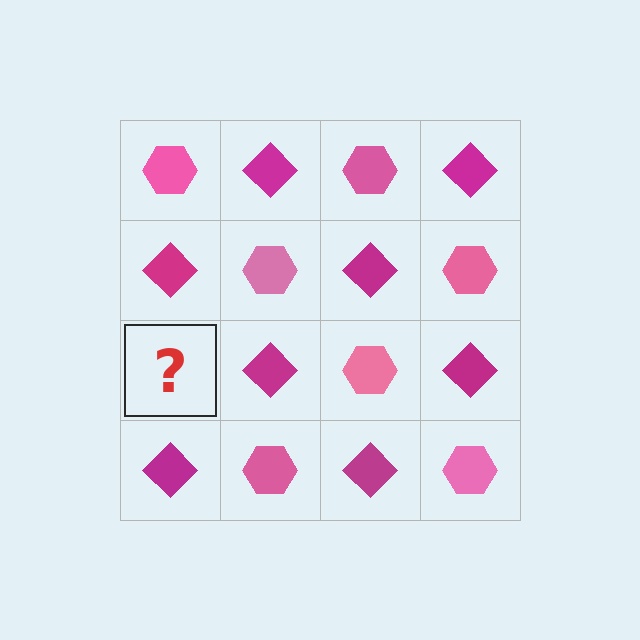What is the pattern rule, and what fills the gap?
The rule is that it alternates pink hexagon and magenta diamond in a checkerboard pattern. The gap should be filled with a pink hexagon.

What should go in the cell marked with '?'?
The missing cell should contain a pink hexagon.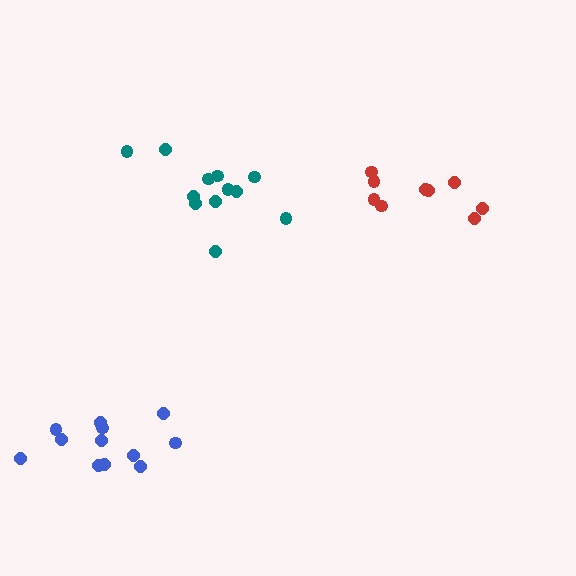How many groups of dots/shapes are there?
There are 3 groups.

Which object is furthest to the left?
The blue cluster is leftmost.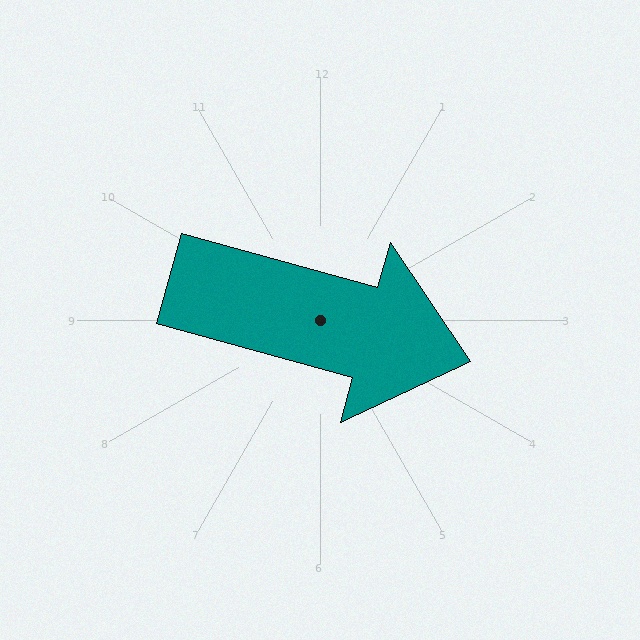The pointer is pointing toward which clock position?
Roughly 4 o'clock.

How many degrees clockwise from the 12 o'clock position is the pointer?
Approximately 105 degrees.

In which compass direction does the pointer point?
East.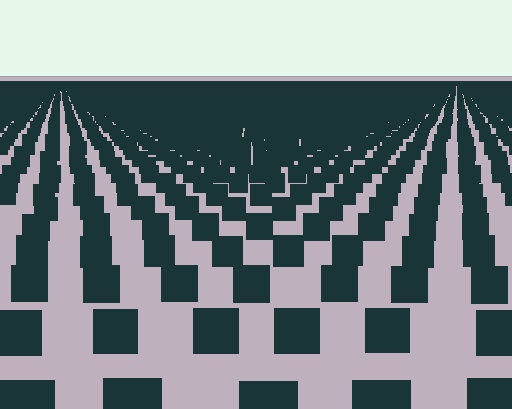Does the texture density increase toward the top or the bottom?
Density increases toward the top.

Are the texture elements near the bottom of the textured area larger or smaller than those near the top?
Larger. Near the bottom, elements are closer to the viewer and appear at a bigger on-screen size.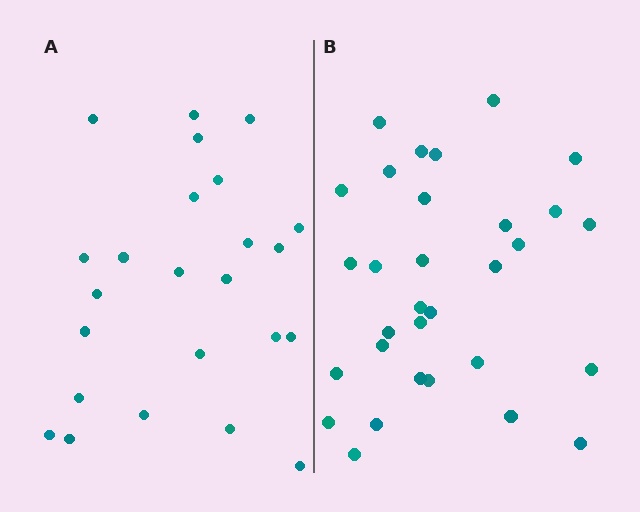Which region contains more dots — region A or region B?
Region B (the right region) has more dots.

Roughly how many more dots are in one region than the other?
Region B has roughly 8 or so more dots than region A.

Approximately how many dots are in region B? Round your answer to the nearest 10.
About 30 dots. (The exact count is 31, which rounds to 30.)